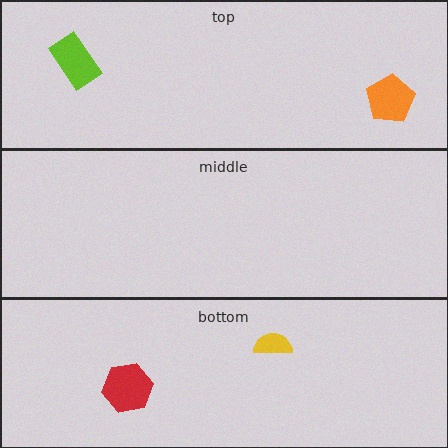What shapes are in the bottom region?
The red hexagon, the yellow semicircle.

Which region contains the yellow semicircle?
The bottom region.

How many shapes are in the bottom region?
2.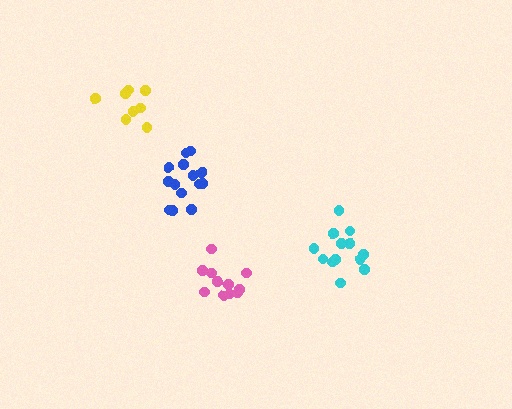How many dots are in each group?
Group 1: 14 dots, Group 2: 8 dots, Group 3: 13 dots, Group 4: 11 dots (46 total).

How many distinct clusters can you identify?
There are 4 distinct clusters.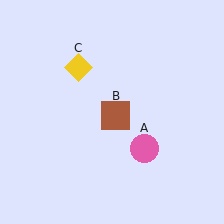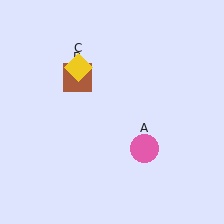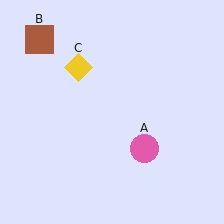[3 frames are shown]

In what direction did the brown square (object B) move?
The brown square (object B) moved up and to the left.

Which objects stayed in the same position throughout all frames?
Pink circle (object A) and yellow diamond (object C) remained stationary.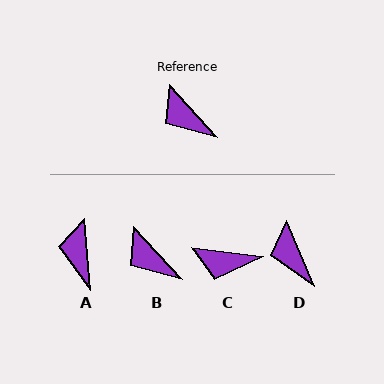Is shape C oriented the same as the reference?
No, it is off by about 40 degrees.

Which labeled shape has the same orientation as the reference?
B.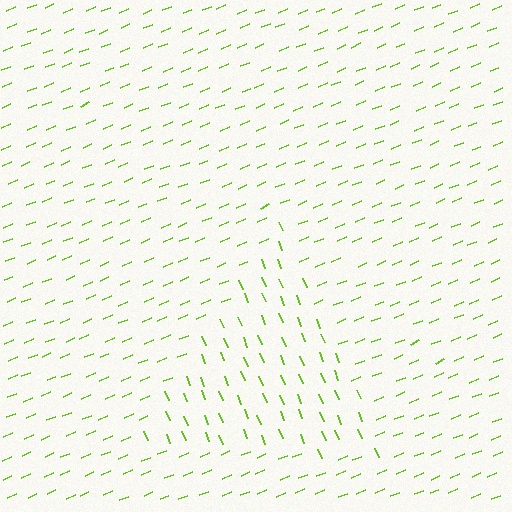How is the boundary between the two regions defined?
The boundary is defined purely by a change in line orientation (approximately 89 degrees difference). All lines are the same color and thickness.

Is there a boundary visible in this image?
Yes, there is a texture boundary formed by a change in line orientation.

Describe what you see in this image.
The image is filled with small lime line segments. A triangle region in the image has lines oriented differently from the surrounding lines, creating a visible texture boundary.